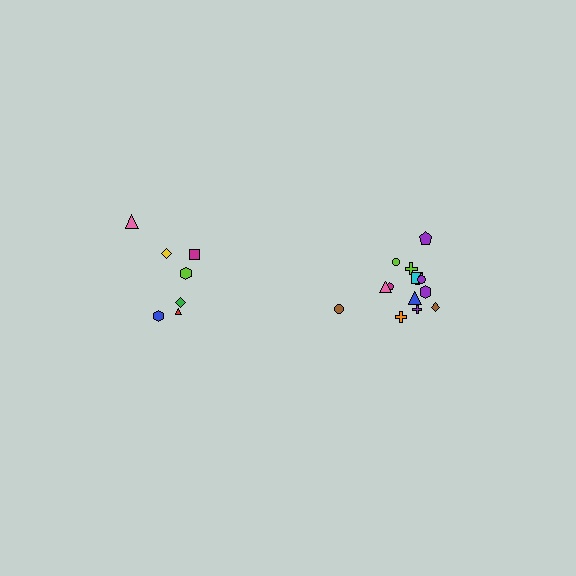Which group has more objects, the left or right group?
The right group.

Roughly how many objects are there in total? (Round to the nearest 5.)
Roughly 20 objects in total.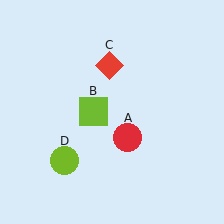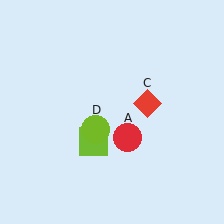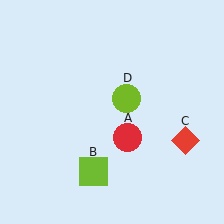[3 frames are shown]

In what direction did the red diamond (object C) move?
The red diamond (object C) moved down and to the right.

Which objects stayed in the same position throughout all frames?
Red circle (object A) remained stationary.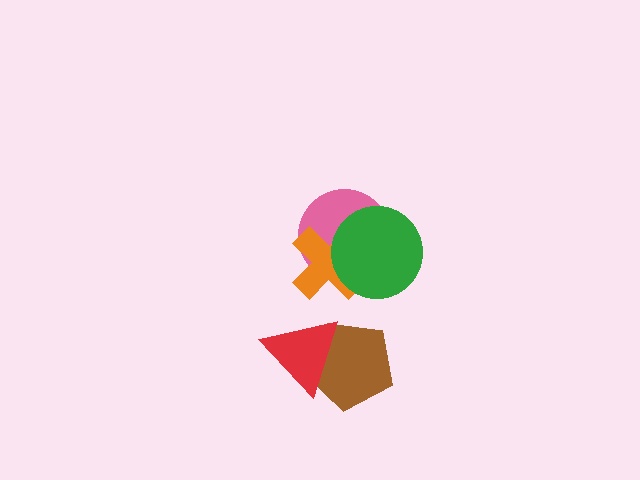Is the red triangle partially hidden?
No, no other shape covers it.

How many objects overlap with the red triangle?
1 object overlaps with the red triangle.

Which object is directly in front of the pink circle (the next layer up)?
The orange cross is directly in front of the pink circle.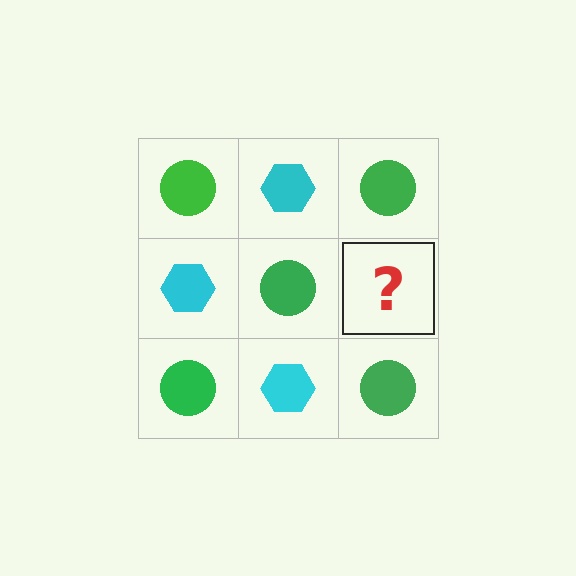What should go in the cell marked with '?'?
The missing cell should contain a cyan hexagon.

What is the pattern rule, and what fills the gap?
The rule is that it alternates green circle and cyan hexagon in a checkerboard pattern. The gap should be filled with a cyan hexagon.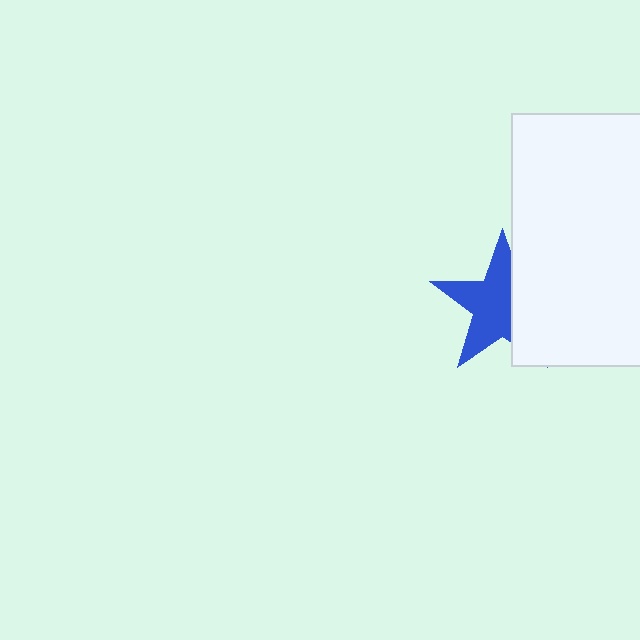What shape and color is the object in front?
The object in front is a white rectangle.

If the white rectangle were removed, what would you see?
You would see the complete blue star.